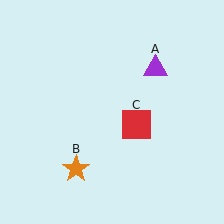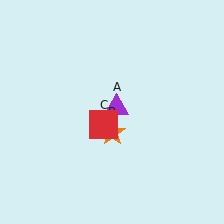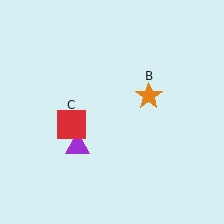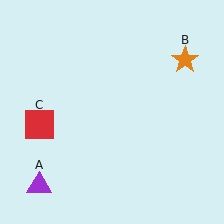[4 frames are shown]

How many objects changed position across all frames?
3 objects changed position: purple triangle (object A), orange star (object B), red square (object C).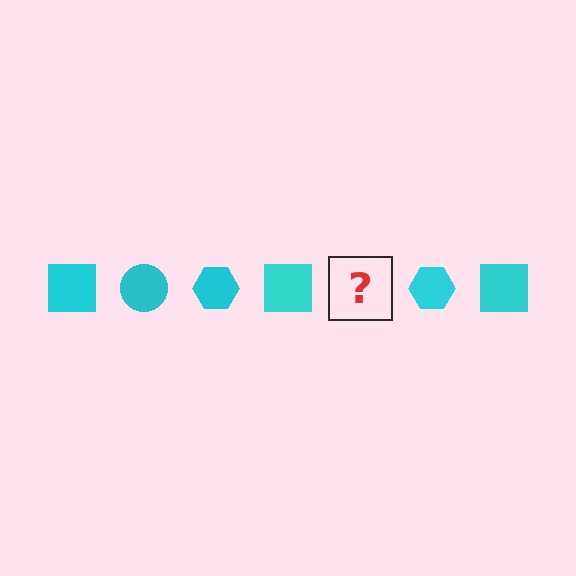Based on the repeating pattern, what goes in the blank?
The blank should be a cyan circle.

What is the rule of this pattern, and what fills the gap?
The rule is that the pattern cycles through square, circle, hexagon shapes in cyan. The gap should be filled with a cyan circle.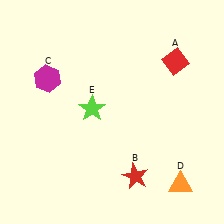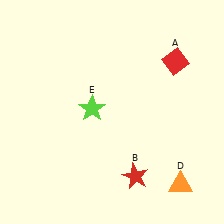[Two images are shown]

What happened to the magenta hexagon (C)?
The magenta hexagon (C) was removed in Image 2. It was in the top-left area of Image 1.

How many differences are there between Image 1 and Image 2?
There is 1 difference between the two images.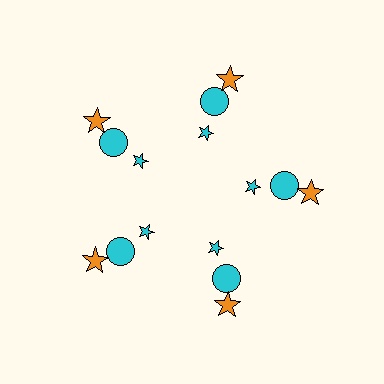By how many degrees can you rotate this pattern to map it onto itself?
The pattern maps onto itself every 72 degrees of rotation.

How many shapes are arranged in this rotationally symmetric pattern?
There are 15 shapes, arranged in 5 groups of 3.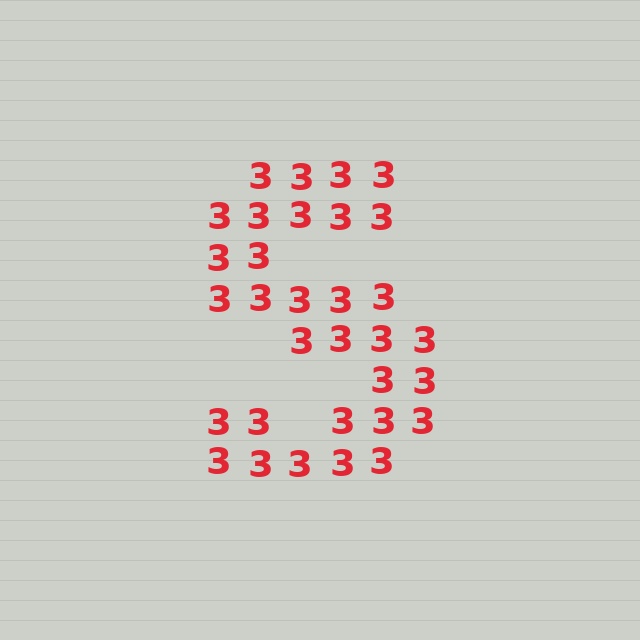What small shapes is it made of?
It is made of small digit 3's.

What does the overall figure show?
The overall figure shows the letter S.